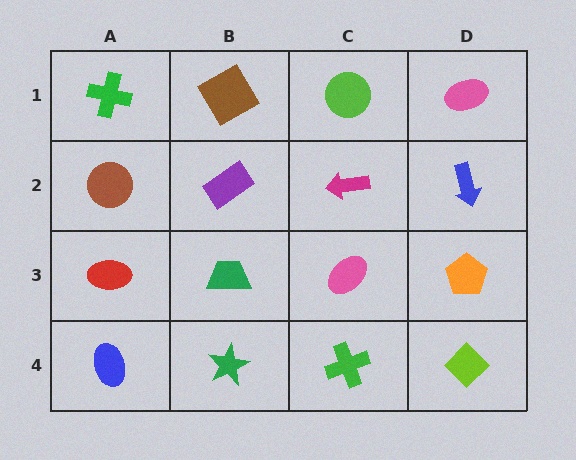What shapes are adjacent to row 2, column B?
A brown square (row 1, column B), a green trapezoid (row 3, column B), a brown circle (row 2, column A), a magenta arrow (row 2, column C).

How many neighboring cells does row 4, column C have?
3.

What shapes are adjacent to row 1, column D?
A blue arrow (row 2, column D), a lime circle (row 1, column C).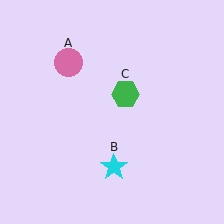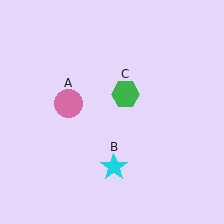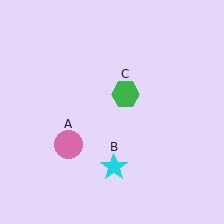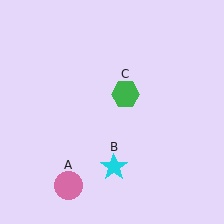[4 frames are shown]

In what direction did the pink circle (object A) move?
The pink circle (object A) moved down.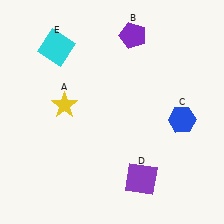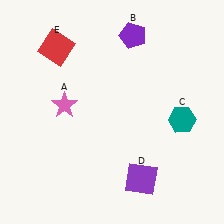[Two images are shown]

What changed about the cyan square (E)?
In Image 1, E is cyan. In Image 2, it changed to red.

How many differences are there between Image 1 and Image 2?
There are 3 differences between the two images.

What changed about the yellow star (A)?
In Image 1, A is yellow. In Image 2, it changed to pink.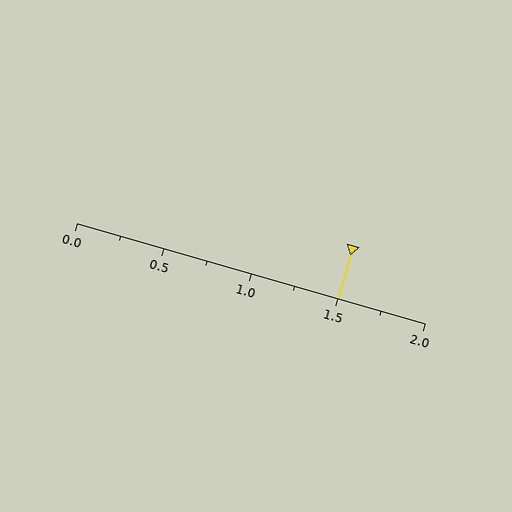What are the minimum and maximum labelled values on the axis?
The axis runs from 0.0 to 2.0.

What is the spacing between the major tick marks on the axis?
The major ticks are spaced 0.5 apart.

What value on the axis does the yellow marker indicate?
The marker indicates approximately 1.5.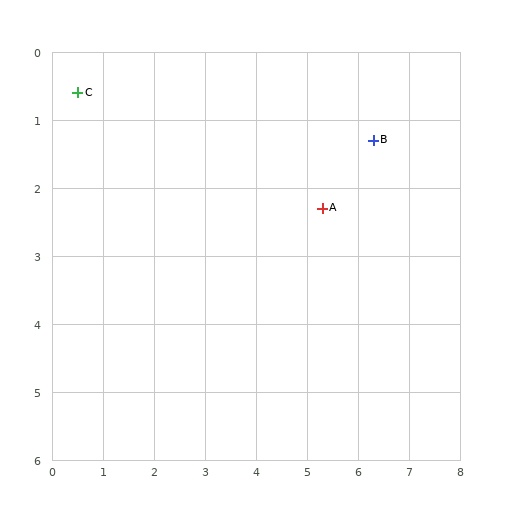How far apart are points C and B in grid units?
Points C and B are about 5.8 grid units apart.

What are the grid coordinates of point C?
Point C is at approximately (0.5, 0.6).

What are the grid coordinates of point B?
Point B is at approximately (6.3, 1.3).